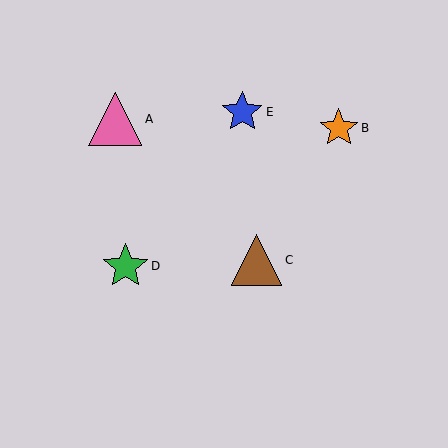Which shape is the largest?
The pink triangle (labeled A) is the largest.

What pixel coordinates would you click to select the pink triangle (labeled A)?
Click at (115, 119) to select the pink triangle A.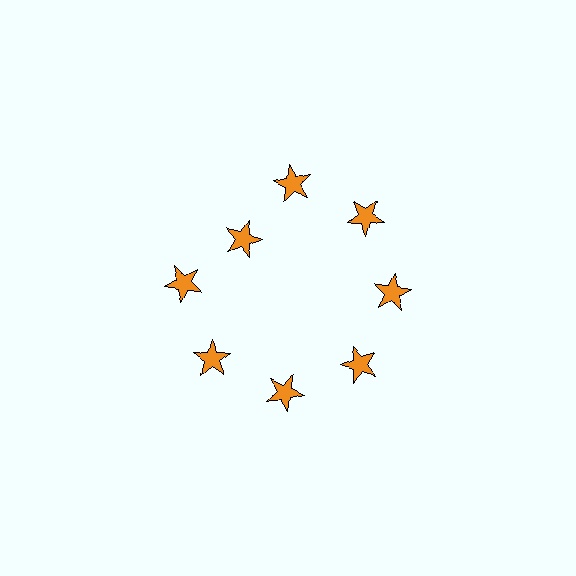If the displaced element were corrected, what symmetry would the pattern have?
It would have 8-fold rotational symmetry — the pattern would map onto itself every 45 degrees.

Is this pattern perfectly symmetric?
No. The 8 orange stars are arranged in a ring, but one element near the 10 o'clock position is pulled inward toward the center, breaking the 8-fold rotational symmetry.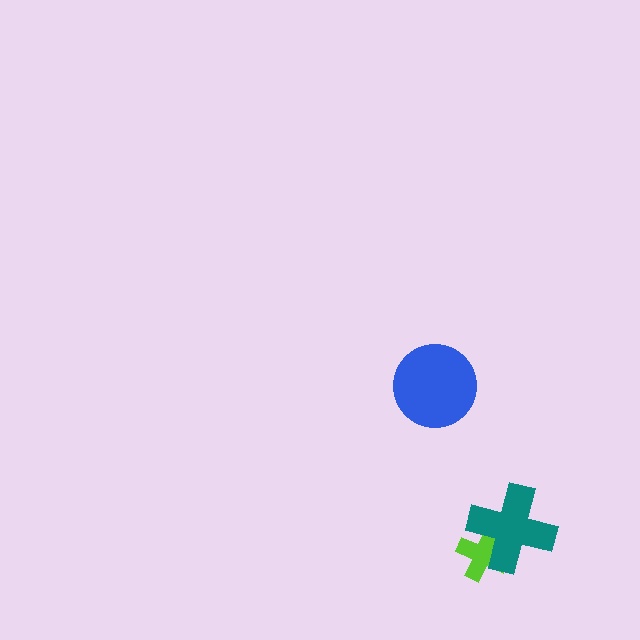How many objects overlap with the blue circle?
0 objects overlap with the blue circle.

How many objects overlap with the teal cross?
1 object overlaps with the teal cross.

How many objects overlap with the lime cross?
1 object overlaps with the lime cross.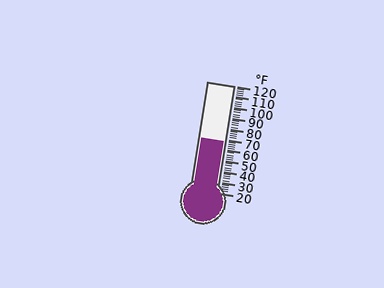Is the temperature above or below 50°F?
The temperature is above 50°F.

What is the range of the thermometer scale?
The thermometer scale ranges from 20°F to 120°F.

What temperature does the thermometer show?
The thermometer shows approximately 68°F.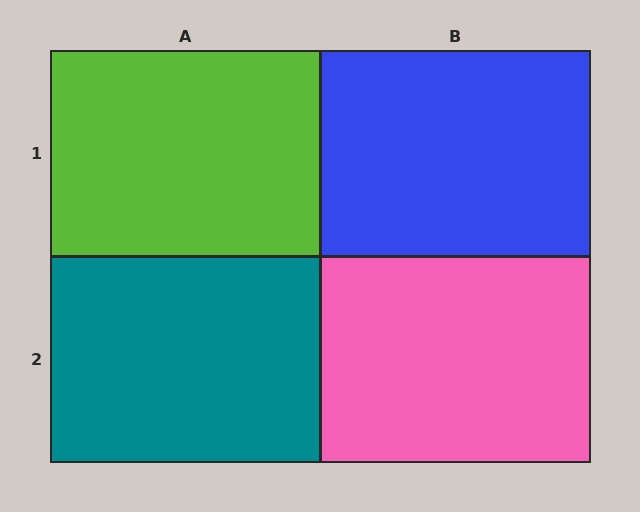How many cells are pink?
1 cell is pink.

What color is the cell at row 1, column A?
Lime.